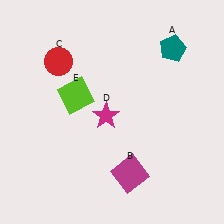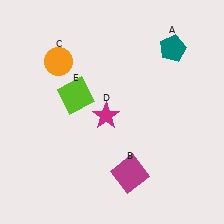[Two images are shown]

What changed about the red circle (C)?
In Image 1, C is red. In Image 2, it changed to orange.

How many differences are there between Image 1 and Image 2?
There is 1 difference between the two images.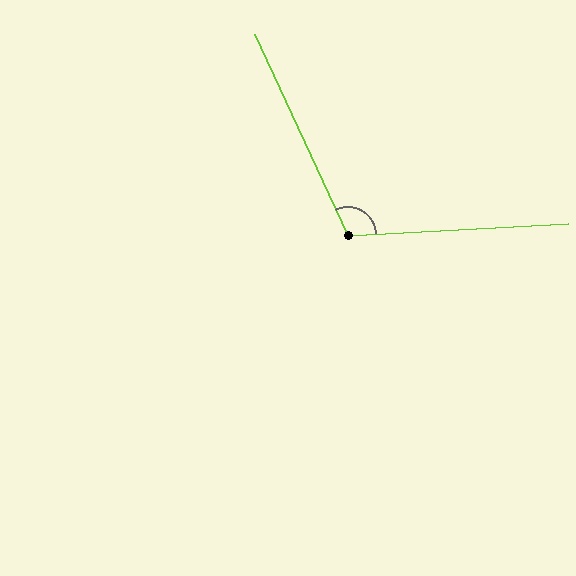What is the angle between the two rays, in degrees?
Approximately 112 degrees.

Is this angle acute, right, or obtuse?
It is obtuse.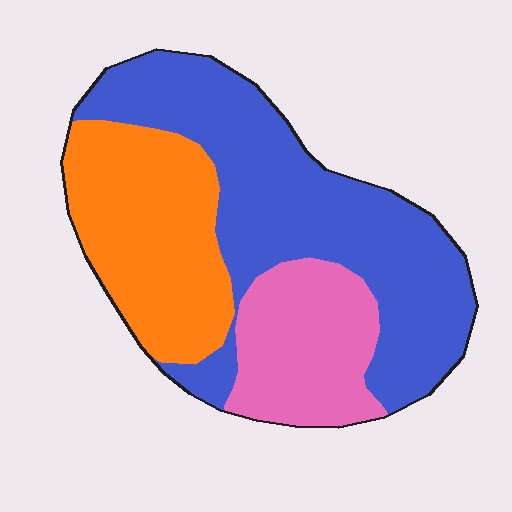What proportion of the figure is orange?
Orange covers about 30% of the figure.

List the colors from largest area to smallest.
From largest to smallest: blue, orange, pink.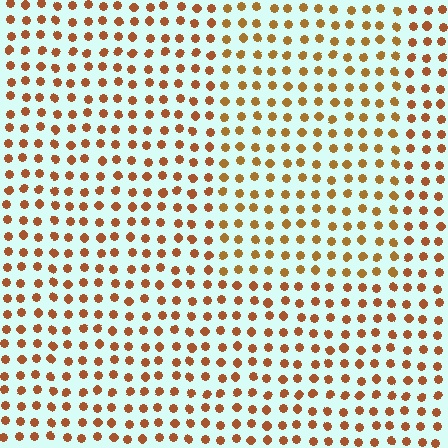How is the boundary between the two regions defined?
The boundary is defined purely by a slight shift in hue (about 16 degrees). Spacing, size, and orientation are identical on both sides.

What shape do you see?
I see a rectangle.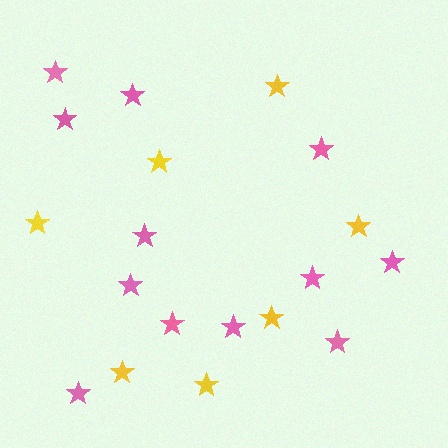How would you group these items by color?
There are 2 groups: one group of pink stars (12) and one group of yellow stars (7).